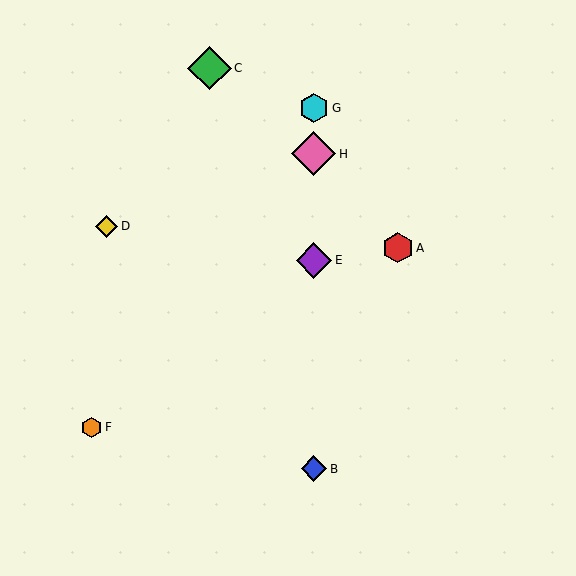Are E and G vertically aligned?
Yes, both are at x≈314.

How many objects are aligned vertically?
4 objects (B, E, G, H) are aligned vertically.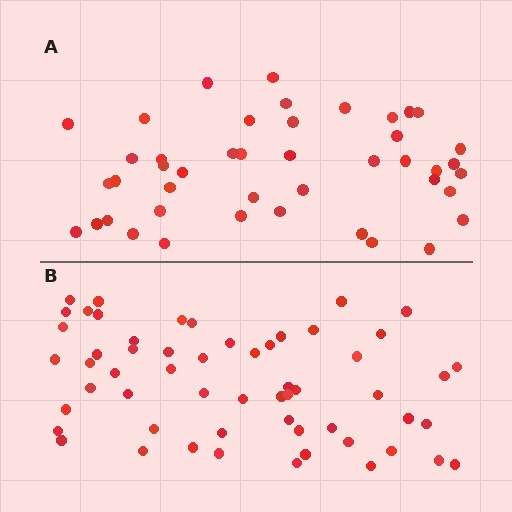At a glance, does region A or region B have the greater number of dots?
Region B (the bottom region) has more dots.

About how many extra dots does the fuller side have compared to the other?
Region B has approximately 15 more dots than region A.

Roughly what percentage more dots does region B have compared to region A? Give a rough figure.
About 30% more.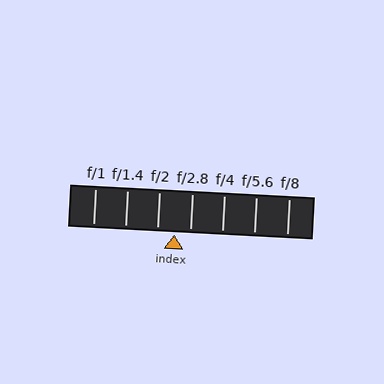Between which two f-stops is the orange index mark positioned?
The index mark is between f/2 and f/2.8.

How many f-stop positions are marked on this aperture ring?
There are 7 f-stop positions marked.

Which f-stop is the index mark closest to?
The index mark is closest to f/2.8.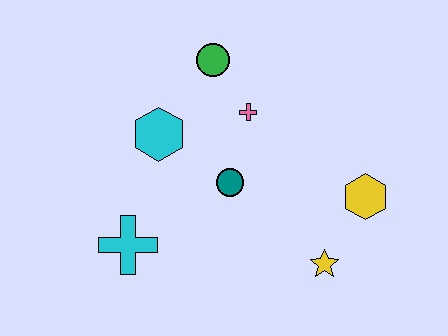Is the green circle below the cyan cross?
No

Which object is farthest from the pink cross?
The cyan cross is farthest from the pink cross.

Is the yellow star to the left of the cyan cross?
No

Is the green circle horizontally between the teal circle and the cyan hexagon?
Yes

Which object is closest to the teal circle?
The pink cross is closest to the teal circle.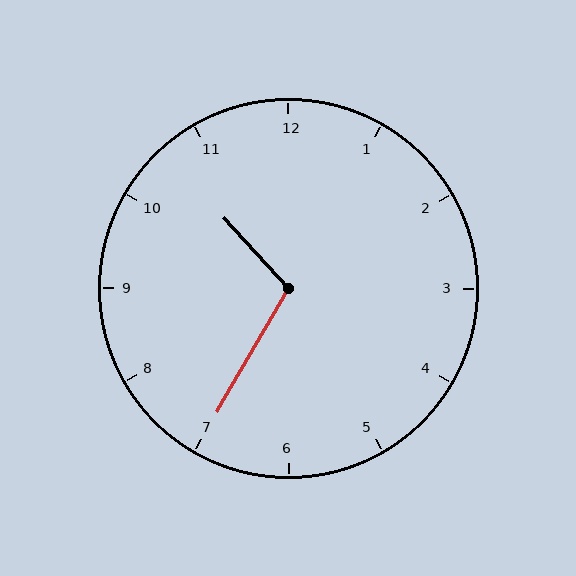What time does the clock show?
10:35.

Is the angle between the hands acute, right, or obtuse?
It is obtuse.